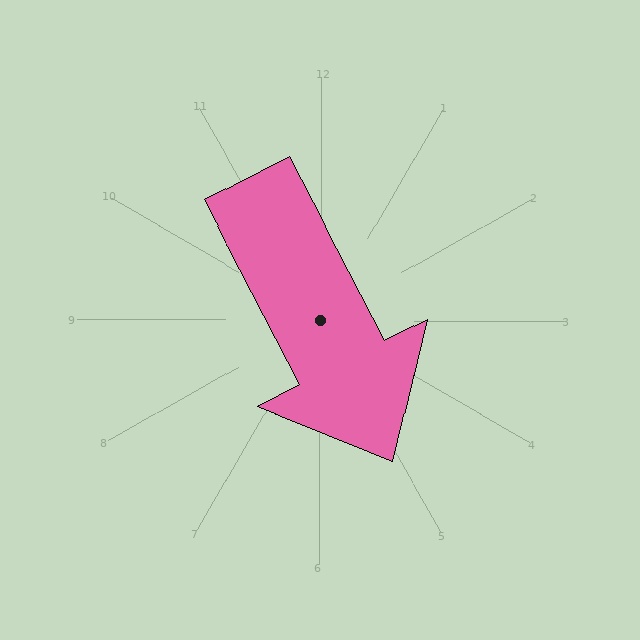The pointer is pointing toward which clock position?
Roughly 5 o'clock.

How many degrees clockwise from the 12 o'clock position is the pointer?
Approximately 153 degrees.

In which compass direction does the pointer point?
Southeast.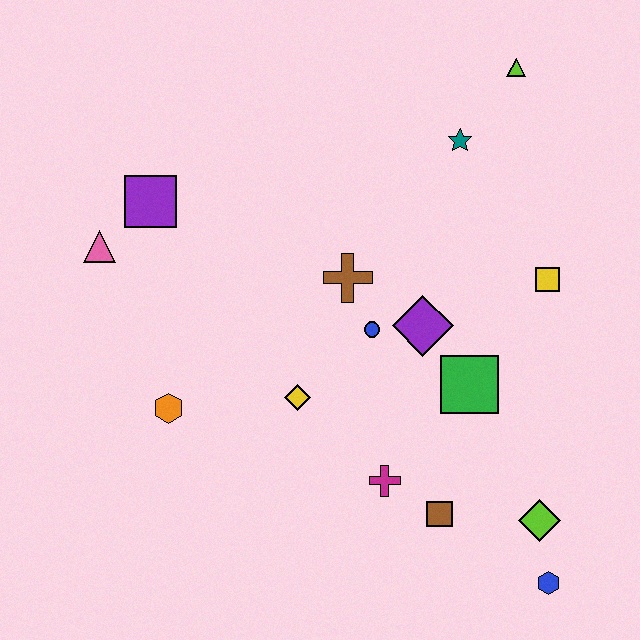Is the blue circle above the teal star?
No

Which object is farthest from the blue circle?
The blue hexagon is farthest from the blue circle.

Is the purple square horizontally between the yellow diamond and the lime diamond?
No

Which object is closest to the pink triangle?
The purple square is closest to the pink triangle.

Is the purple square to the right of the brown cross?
No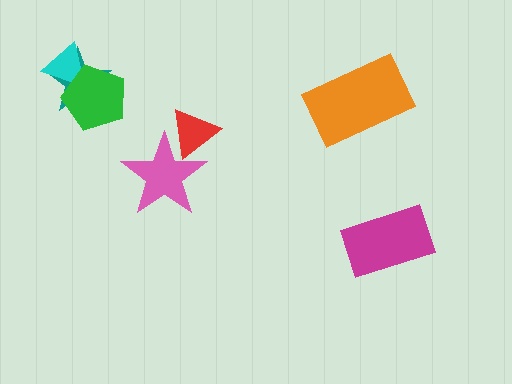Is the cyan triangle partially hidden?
Yes, it is partially covered by another shape.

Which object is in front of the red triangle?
The pink star is in front of the red triangle.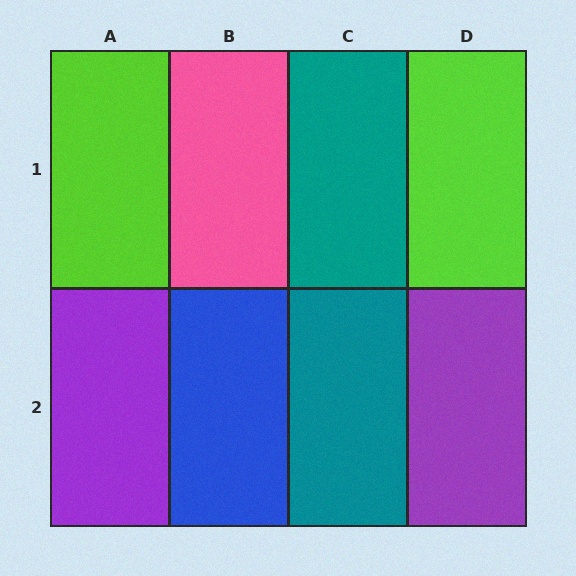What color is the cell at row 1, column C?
Teal.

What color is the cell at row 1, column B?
Pink.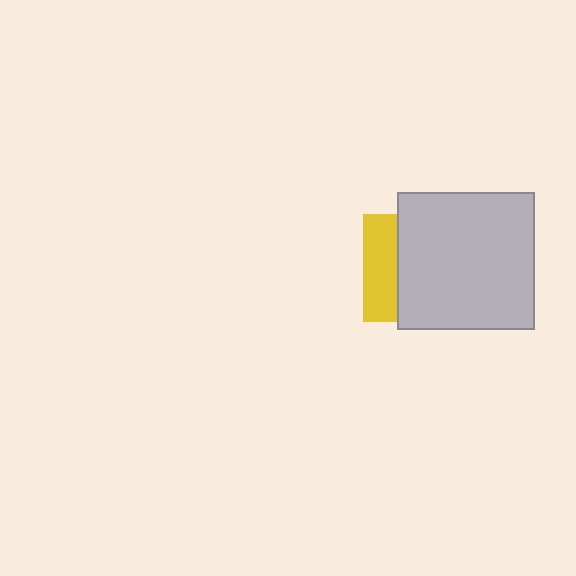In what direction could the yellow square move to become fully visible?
The yellow square could move left. That would shift it out from behind the light gray square entirely.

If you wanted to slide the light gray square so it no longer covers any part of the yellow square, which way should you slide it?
Slide it right — that is the most direct way to separate the two shapes.